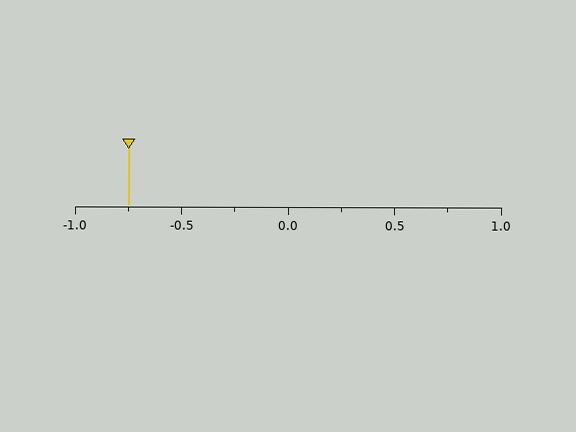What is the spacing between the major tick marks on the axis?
The major ticks are spaced 0.5 apart.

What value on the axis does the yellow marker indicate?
The marker indicates approximately -0.75.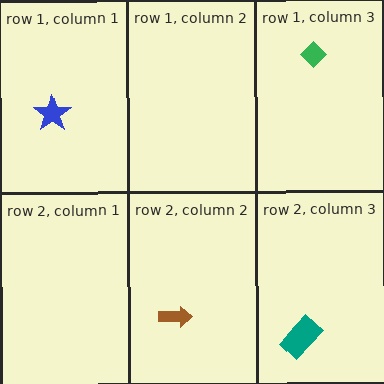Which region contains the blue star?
The row 1, column 1 region.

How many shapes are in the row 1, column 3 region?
1.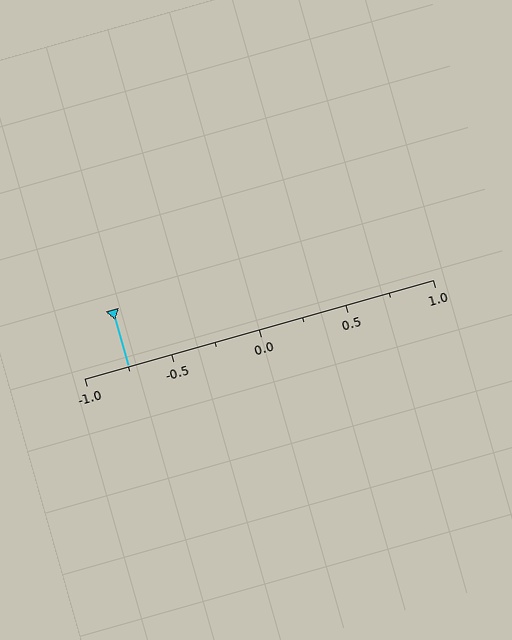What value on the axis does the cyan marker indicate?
The marker indicates approximately -0.75.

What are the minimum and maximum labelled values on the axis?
The axis runs from -1.0 to 1.0.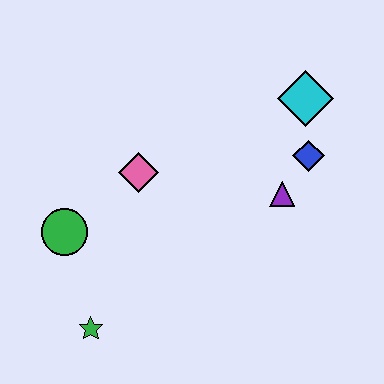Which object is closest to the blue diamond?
The purple triangle is closest to the blue diamond.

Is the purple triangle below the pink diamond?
Yes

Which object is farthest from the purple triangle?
The green star is farthest from the purple triangle.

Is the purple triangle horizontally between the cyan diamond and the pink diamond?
Yes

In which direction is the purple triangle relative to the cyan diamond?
The purple triangle is below the cyan diamond.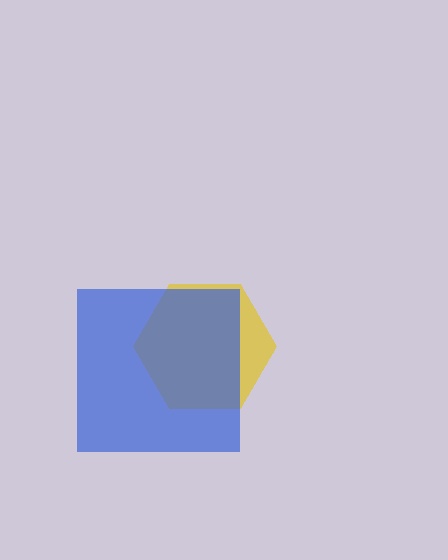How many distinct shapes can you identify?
There are 2 distinct shapes: a yellow hexagon, a blue square.